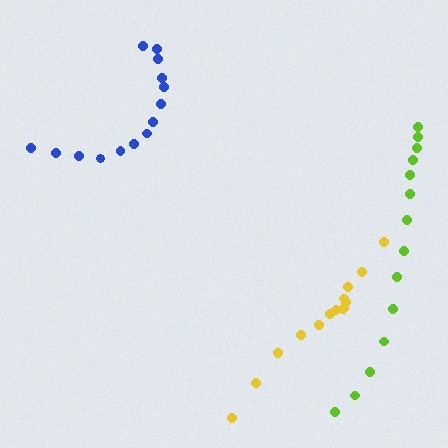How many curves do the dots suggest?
There are 3 distinct paths.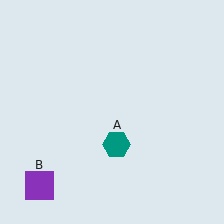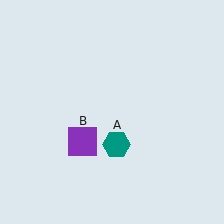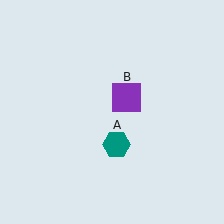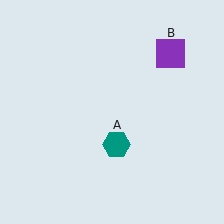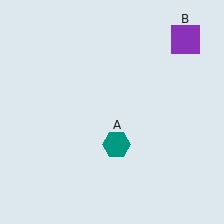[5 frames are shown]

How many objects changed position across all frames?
1 object changed position: purple square (object B).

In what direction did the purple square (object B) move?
The purple square (object B) moved up and to the right.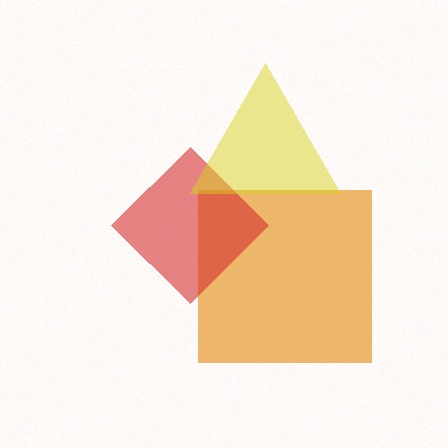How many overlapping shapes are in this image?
There are 3 overlapping shapes in the image.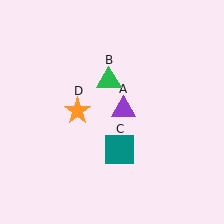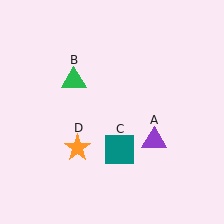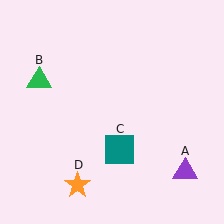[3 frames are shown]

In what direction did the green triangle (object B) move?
The green triangle (object B) moved left.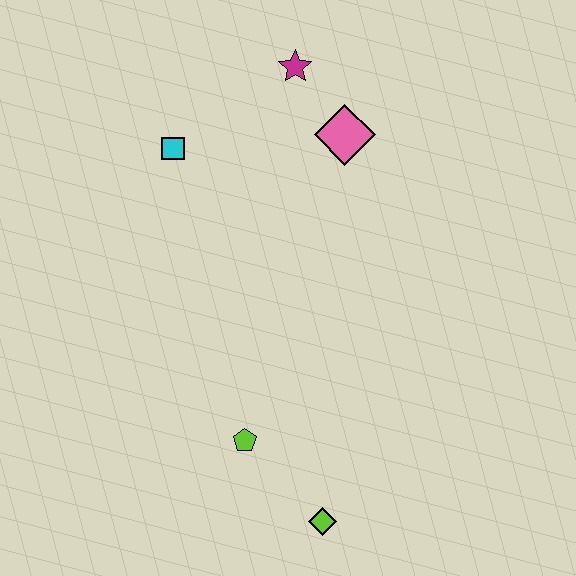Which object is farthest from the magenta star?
The lime diamond is farthest from the magenta star.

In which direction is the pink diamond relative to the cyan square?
The pink diamond is to the right of the cyan square.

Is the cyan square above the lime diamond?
Yes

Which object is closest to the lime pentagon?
The lime diamond is closest to the lime pentagon.